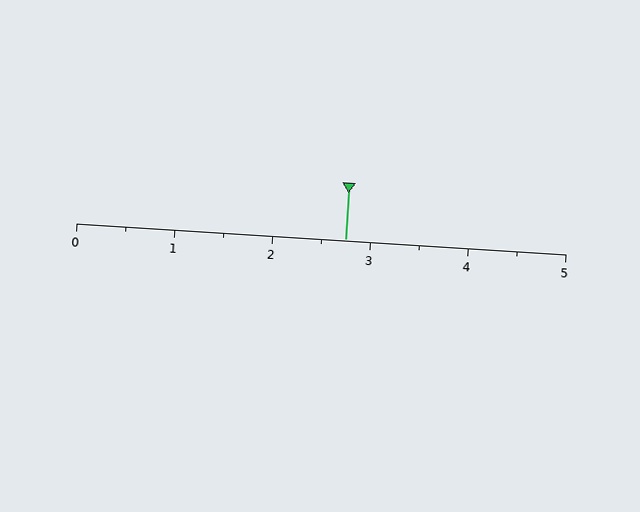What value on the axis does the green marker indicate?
The marker indicates approximately 2.8.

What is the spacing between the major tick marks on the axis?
The major ticks are spaced 1 apart.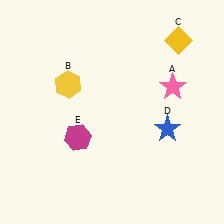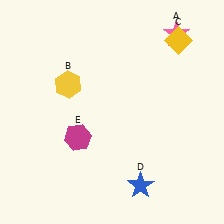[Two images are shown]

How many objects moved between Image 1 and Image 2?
2 objects moved between the two images.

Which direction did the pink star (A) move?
The pink star (A) moved up.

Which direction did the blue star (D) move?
The blue star (D) moved down.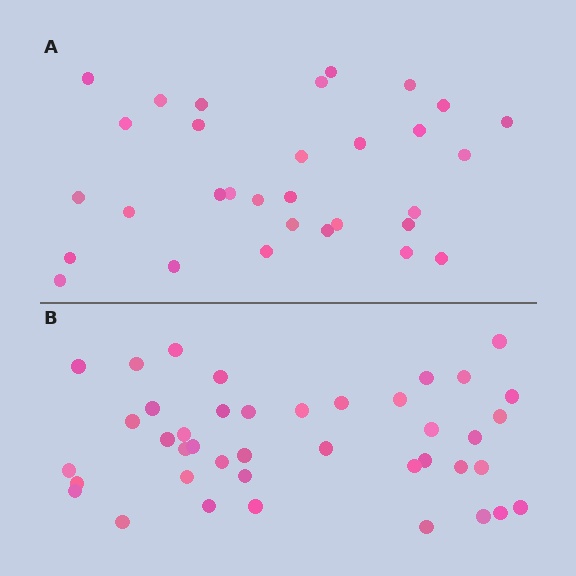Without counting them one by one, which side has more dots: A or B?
Region B (the bottom region) has more dots.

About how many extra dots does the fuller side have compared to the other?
Region B has roughly 10 or so more dots than region A.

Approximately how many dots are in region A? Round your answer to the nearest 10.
About 30 dots. (The exact count is 31, which rounds to 30.)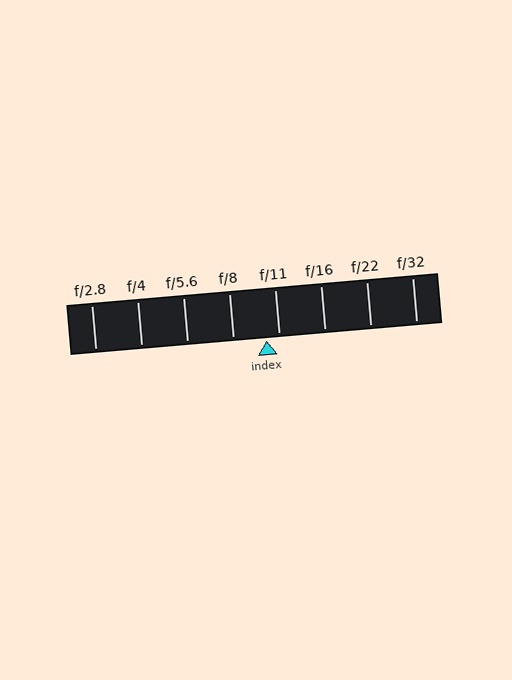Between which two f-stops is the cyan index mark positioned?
The index mark is between f/8 and f/11.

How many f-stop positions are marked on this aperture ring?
There are 8 f-stop positions marked.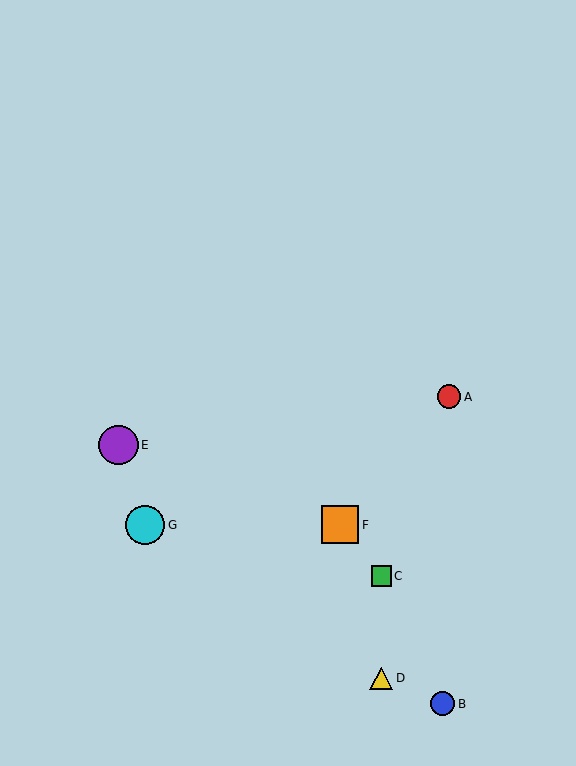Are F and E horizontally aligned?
No, F is at y≈525 and E is at y≈445.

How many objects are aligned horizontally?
2 objects (F, G) are aligned horizontally.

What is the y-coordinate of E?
Object E is at y≈445.